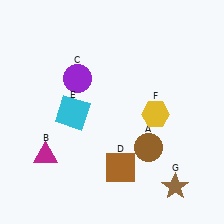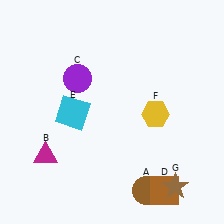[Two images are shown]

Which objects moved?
The objects that moved are: the brown circle (A), the brown square (D).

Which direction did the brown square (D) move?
The brown square (D) moved right.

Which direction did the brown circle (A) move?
The brown circle (A) moved down.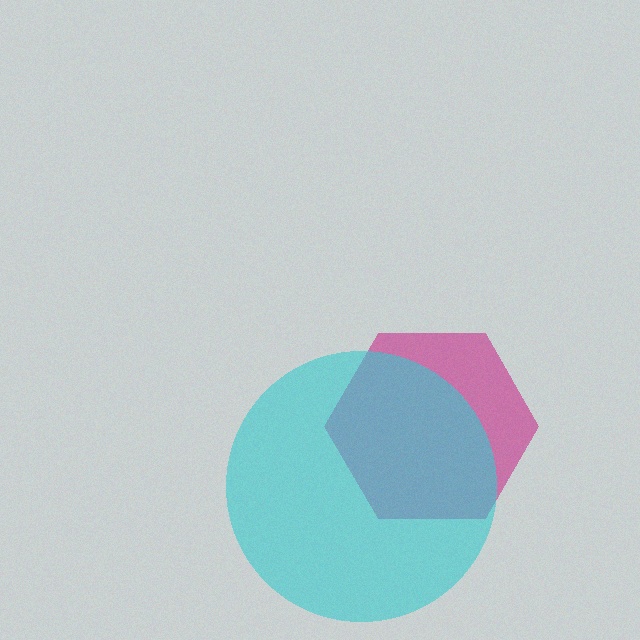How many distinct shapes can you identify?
There are 2 distinct shapes: a magenta hexagon, a cyan circle.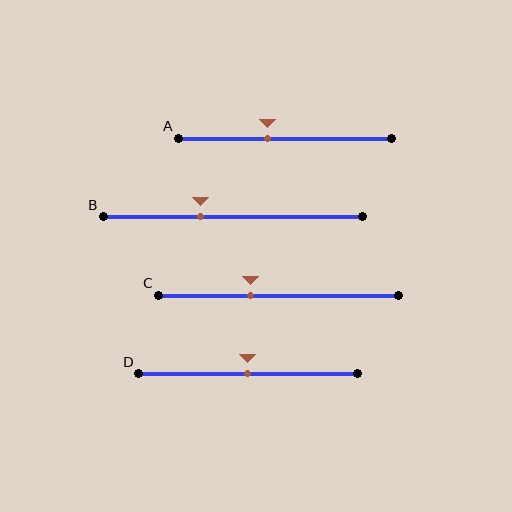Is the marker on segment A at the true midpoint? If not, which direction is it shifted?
No, the marker on segment A is shifted to the left by about 8% of the segment length.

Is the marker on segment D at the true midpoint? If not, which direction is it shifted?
Yes, the marker on segment D is at the true midpoint.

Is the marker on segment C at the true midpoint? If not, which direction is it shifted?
No, the marker on segment C is shifted to the left by about 11% of the segment length.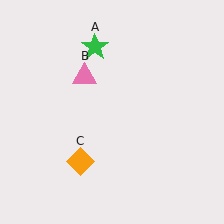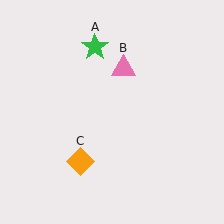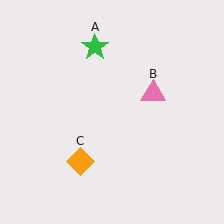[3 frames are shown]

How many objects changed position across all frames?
1 object changed position: pink triangle (object B).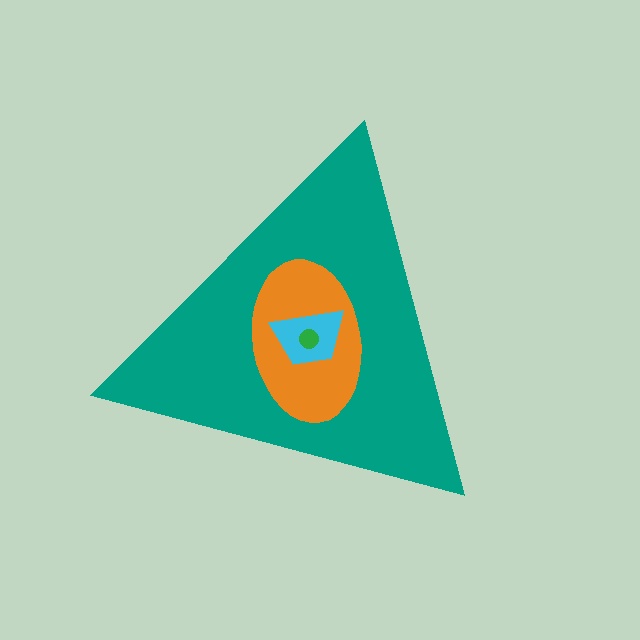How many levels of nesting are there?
4.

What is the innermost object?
The green circle.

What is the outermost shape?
The teal triangle.